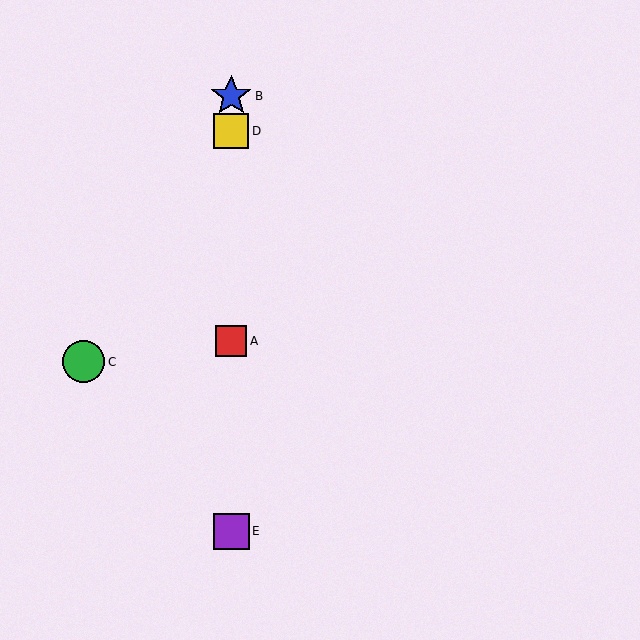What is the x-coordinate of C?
Object C is at x≈83.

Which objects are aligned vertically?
Objects A, B, D, E are aligned vertically.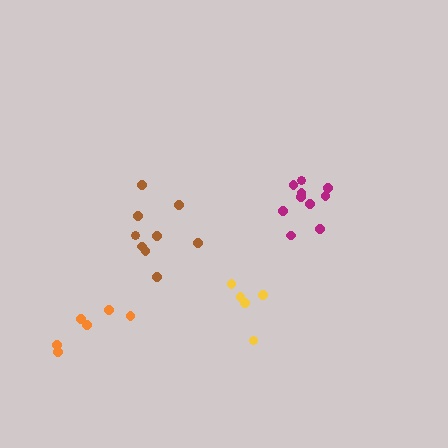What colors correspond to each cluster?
The clusters are colored: magenta, brown, orange, yellow.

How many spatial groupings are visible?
There are 4 spatial groupings.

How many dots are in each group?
Group 1: 10 dots, Group 2: 10 dots, Group 3: 6 dots, Group 4: 5 dots (31 total).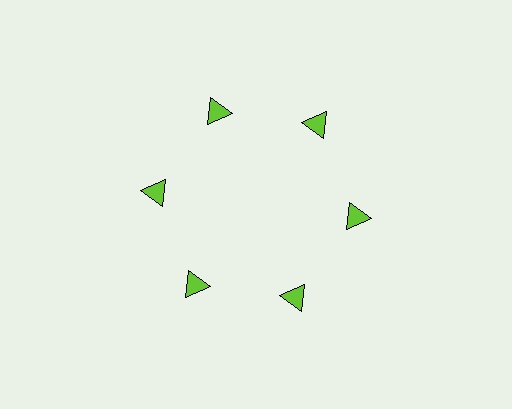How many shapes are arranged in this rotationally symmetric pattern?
There are 6 shapes, arranged in 6 groups of 1.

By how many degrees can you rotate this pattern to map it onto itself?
The pattern maps onto itself every 60 degrees of rotation.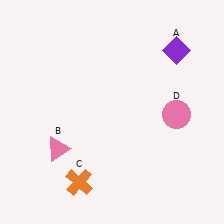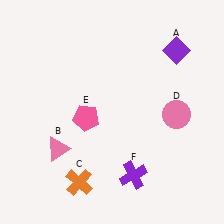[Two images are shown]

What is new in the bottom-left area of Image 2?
A pink pentagon (E) was added in the bottom-left area of Image 2.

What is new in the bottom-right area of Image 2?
A purple cross (F) was added in the bottom-right area of Image 2.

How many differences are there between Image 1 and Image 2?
There are 2 differences between the two images.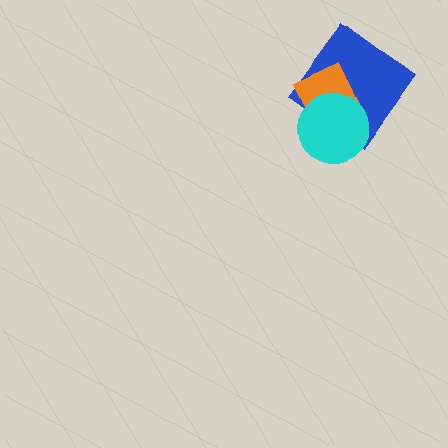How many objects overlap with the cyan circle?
2 objects overlap with the cyan circle.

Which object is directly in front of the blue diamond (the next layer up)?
The orange diamond is directly in front of the blue diamond.